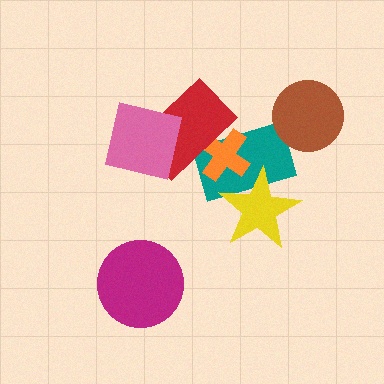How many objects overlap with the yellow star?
1 object overlaps with the yellow star.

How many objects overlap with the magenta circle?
0 objects overlap with the magenta circle.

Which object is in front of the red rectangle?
The pink square is in front of the red rectangle.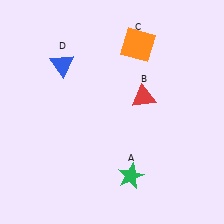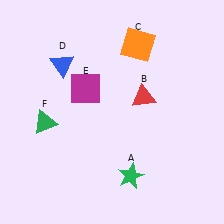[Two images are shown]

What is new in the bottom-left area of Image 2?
A green triangle (F) was added in the bottom-left area of Image 2.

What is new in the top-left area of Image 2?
A magenta square (E) was added in the top-left area of Image 2.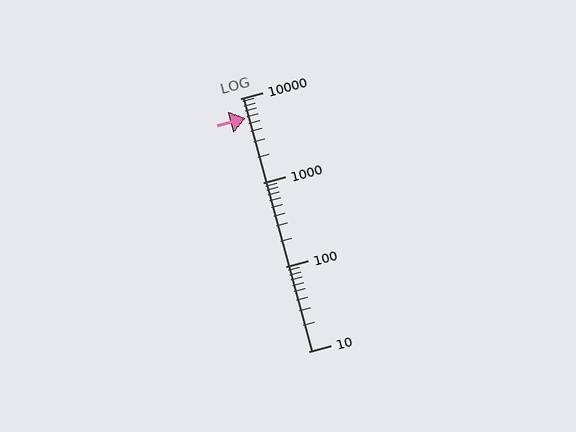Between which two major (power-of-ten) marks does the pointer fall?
The pointer is between 1000 and 10000.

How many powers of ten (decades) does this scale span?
The scale spans 3 decades, from 10 to 10000.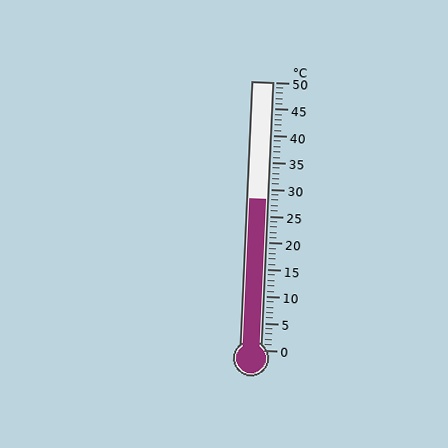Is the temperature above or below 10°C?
The temperature is above 10°C.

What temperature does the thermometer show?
The thermometer shows approximately 28°C.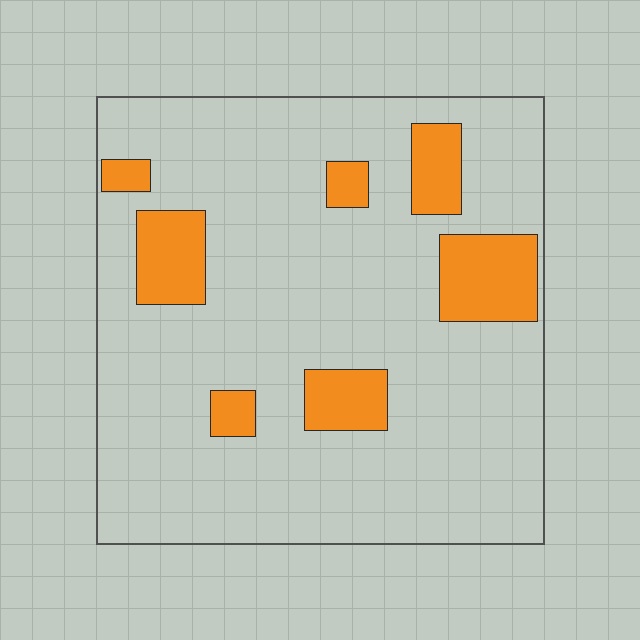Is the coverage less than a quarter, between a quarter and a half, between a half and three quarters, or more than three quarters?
Less than a quarter.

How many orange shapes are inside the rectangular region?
7.